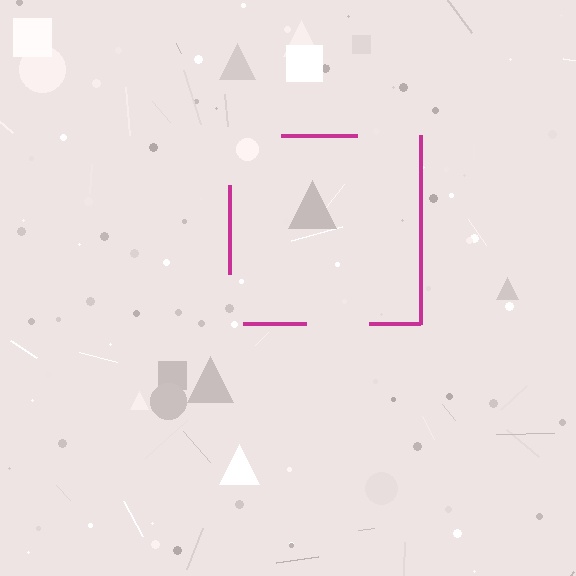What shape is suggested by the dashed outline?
The dashed outline suggests a square.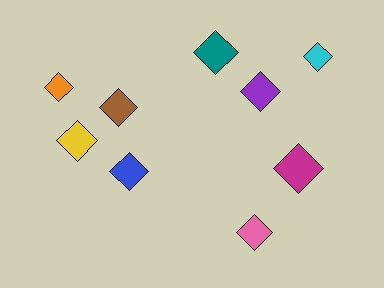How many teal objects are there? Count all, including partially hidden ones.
There is 1 teal object.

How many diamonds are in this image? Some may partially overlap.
There are 9 diamonds.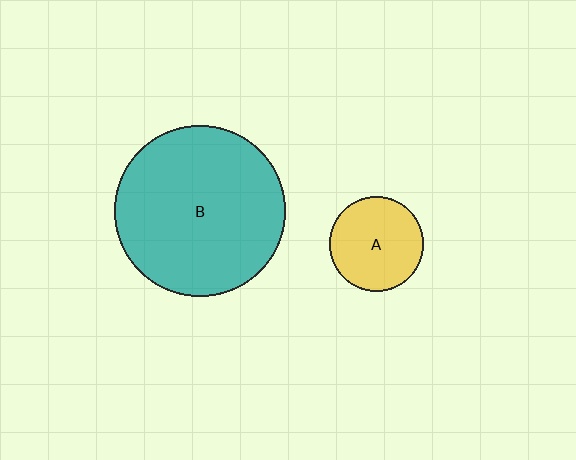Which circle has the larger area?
Circle B (teal).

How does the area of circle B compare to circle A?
Approximately 3.3 times.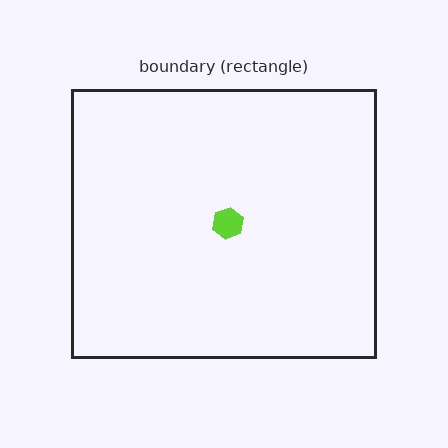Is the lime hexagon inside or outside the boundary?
Inside.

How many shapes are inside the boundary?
1 inside, 0 outside.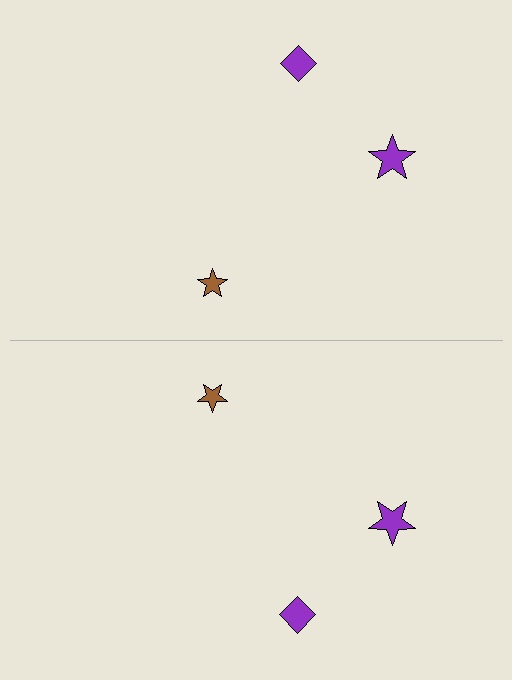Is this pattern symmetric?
Yes, this pattern has bilateral (reflection) symmetry.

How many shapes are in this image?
There are 6 shapes in this image.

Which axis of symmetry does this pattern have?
The pattern has a horizontal axis of symmetry running through the center of the image.